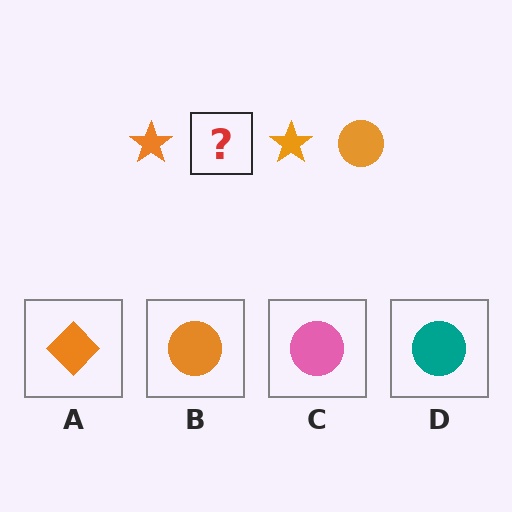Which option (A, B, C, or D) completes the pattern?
B.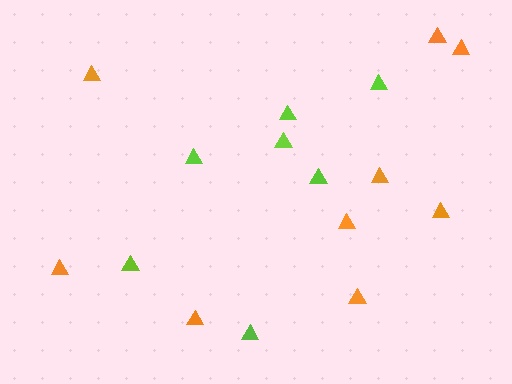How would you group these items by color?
There are 2 groups: one group of orange triangles (9) and one group of lime triangles (7).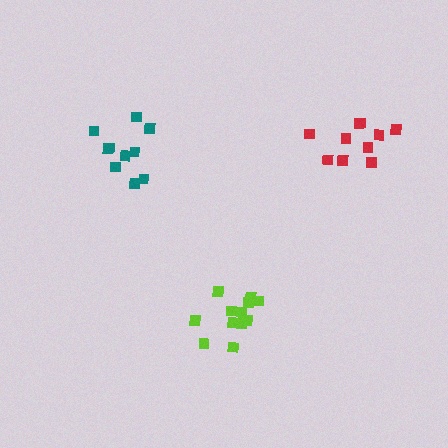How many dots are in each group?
Group 1: 10 dots, Group 2: 10 dots, Group 3: 13 dots (33 total).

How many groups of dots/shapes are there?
There are 3 groups.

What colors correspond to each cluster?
The clusters are colored: red, teal, lime.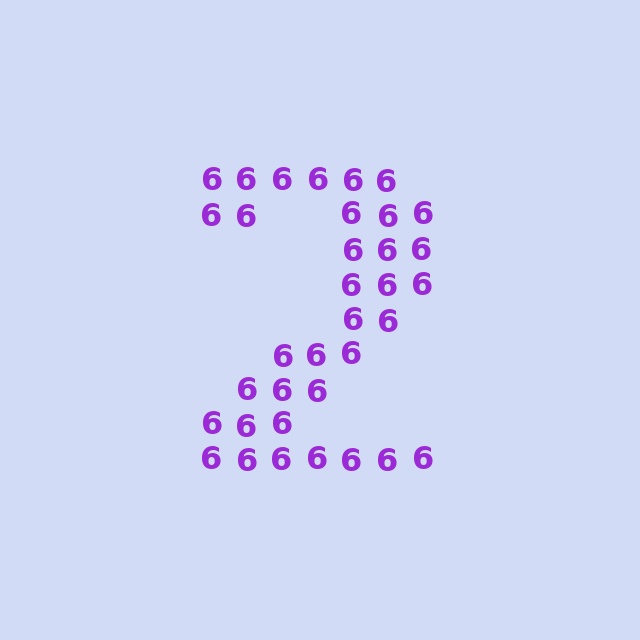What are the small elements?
The small elements are digit 6's.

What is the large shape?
The large shape is the digit 2.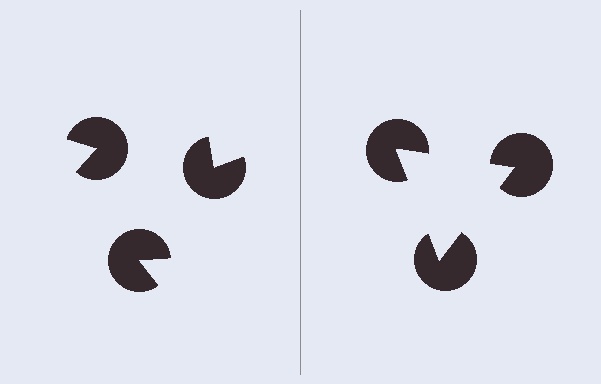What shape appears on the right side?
An illusory triangle.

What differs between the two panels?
The pac-man discs are positioned identically on both sides; only the wedge orientations differ. On the right they align to a triangle; on the left they are misaligned.